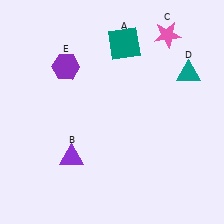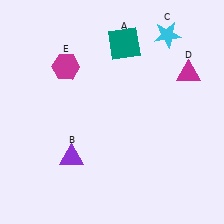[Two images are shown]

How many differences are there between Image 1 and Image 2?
There are 3 differences between the two images.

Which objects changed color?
C changed from pink to cyan. D changed from teal to magenta. E changed from purple to magenta.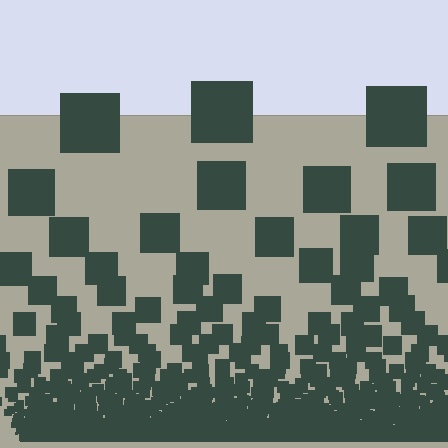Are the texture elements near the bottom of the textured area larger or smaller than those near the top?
Smaller. The gradient is inverted — elements near the bottom are smaller and denser.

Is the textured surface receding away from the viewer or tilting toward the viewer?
The surface appears to tilt toward the viewer. Texture elements get larger and sparser toward the top.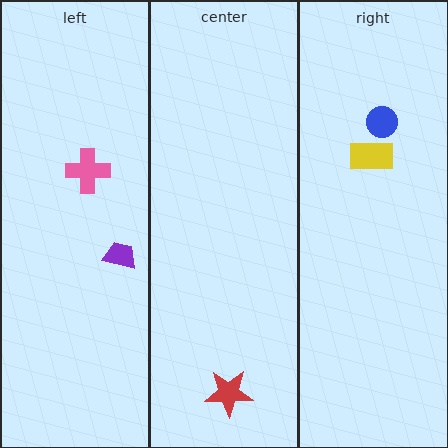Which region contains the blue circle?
The right region.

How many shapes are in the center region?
1.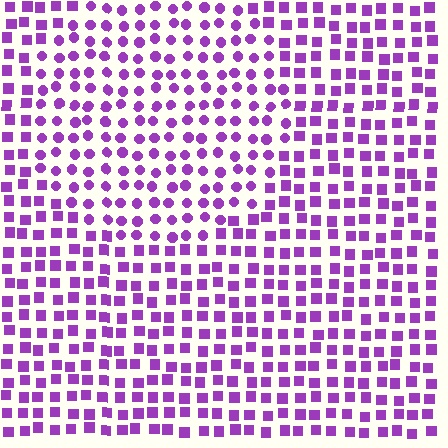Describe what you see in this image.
The image is filled with small purple elements arranged in a uniform grid. A circle-shaped region contains circles, while the surrounding area contains squares. The boundary is defined purely by the change in element shape.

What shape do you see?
I see a circle.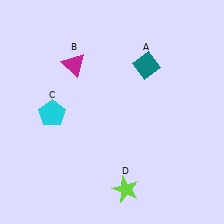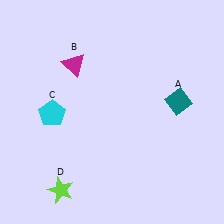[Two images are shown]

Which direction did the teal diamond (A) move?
The teal diamond (A) moved down.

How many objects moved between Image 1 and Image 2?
2 objects moved between the two images.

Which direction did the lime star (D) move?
The lime star (D) moved left.